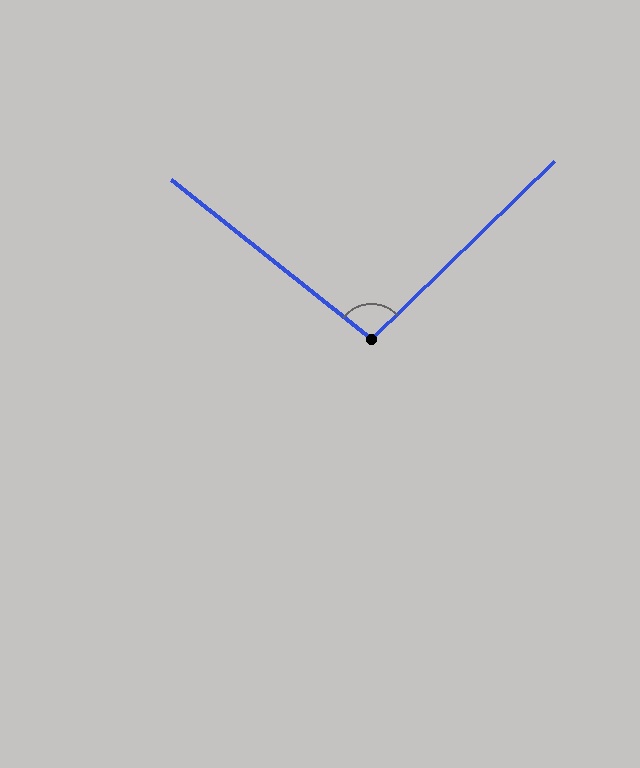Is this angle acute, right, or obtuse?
It is obtuse.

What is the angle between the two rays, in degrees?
Approximately 97 degrees.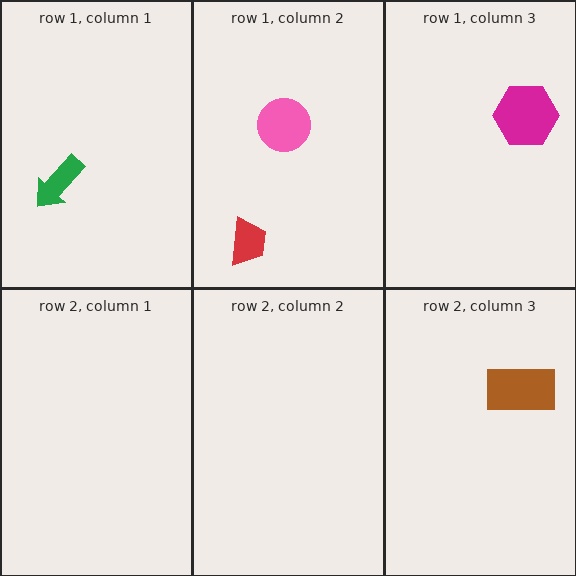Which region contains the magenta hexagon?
The row 1, column 3 region.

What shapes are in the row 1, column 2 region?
The red trapezoid, the pink circle.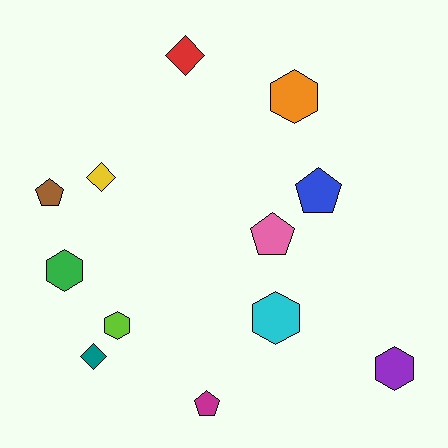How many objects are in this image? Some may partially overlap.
There are 12 objects.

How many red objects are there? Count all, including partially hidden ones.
There is 1 red object.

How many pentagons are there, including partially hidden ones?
There are 4 pentagons.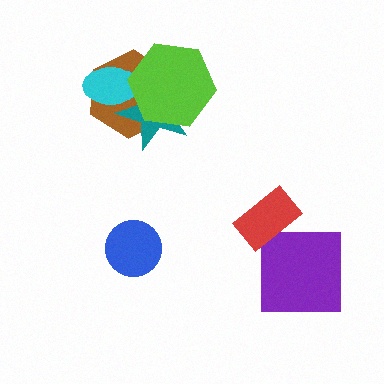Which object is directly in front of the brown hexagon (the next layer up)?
The cyan ellipse is directly in front of the brown hexagon.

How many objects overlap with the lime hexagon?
3 objects overlap with the lime hexagon.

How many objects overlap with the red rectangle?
1 object overlaps with the red rectangle.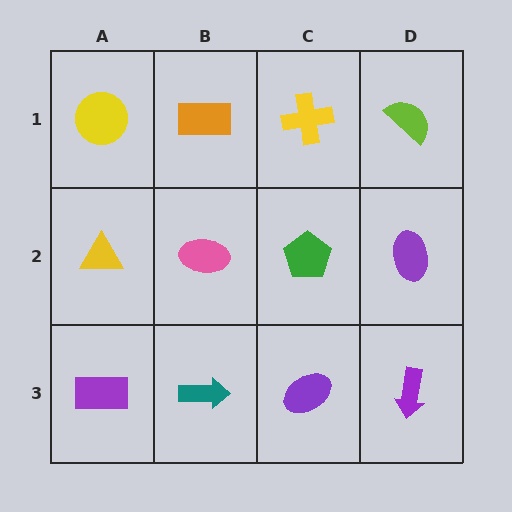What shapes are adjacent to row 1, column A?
A yellow triangle (row 2, column A), an orange rectangle (row 1, column B).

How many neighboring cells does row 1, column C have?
3.